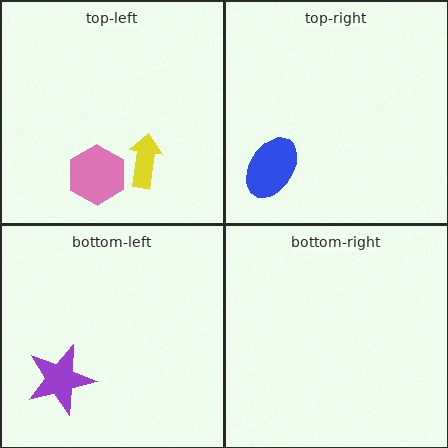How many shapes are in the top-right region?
1.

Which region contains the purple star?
The bottom-left region.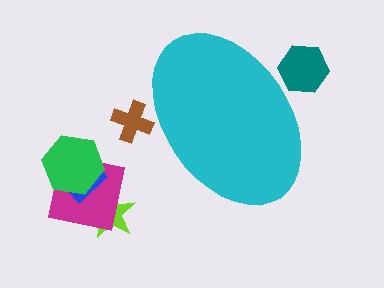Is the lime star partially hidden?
No, the lime star is fully visible.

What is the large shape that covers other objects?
A cyan ellipse.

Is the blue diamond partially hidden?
No, the blue diamond is fully visible.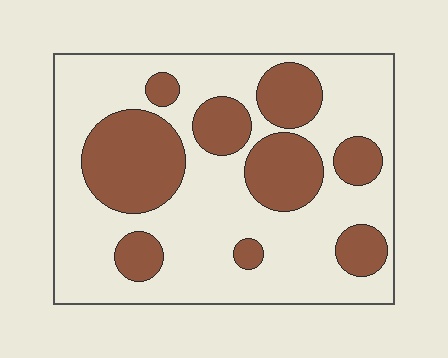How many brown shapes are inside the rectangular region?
9.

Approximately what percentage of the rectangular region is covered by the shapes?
Approximately 30%.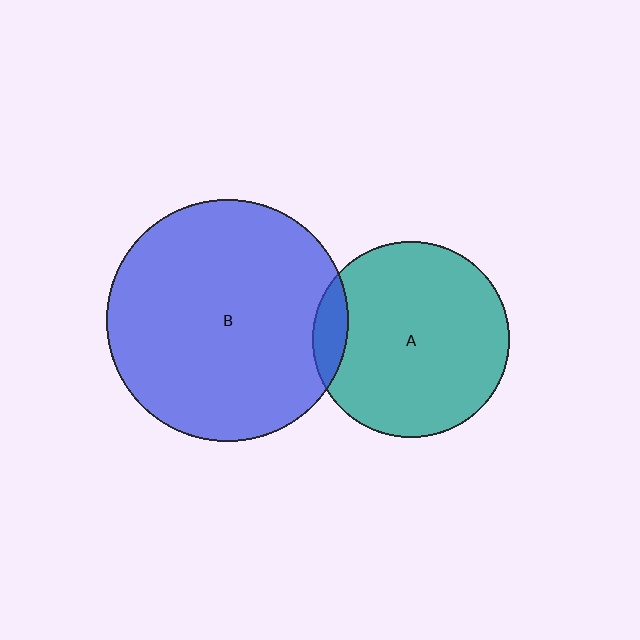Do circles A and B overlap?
Yes.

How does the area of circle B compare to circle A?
Approximately 1.5 times.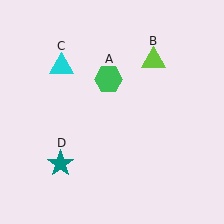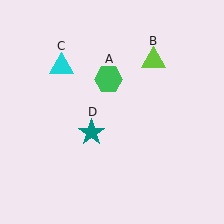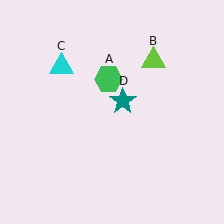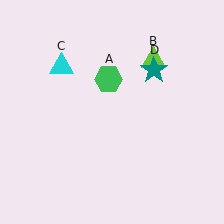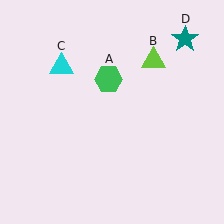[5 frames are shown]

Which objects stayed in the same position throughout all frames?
Green hexagon (object A) and lime triangle (object B) and cyan triangle (object C) remained stationary.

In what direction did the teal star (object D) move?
The teal star (object D) moved up and to the right.